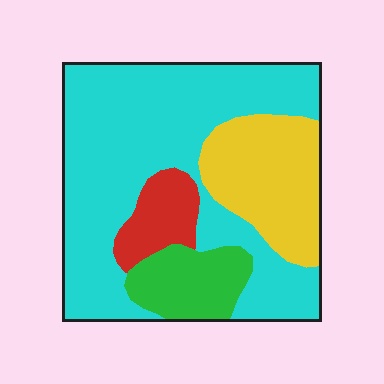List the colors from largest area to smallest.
From largest to smallest: cyan, yellow, green, red.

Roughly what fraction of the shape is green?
Green takes up less than a quarter of the shape.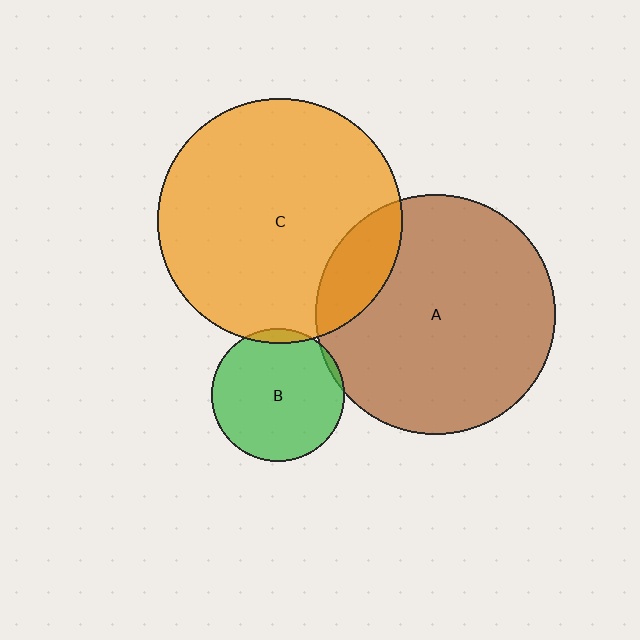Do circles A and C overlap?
Yes.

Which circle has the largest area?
Circle C (orange).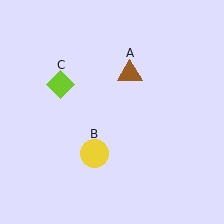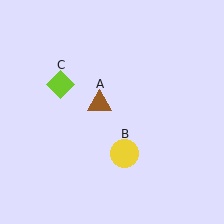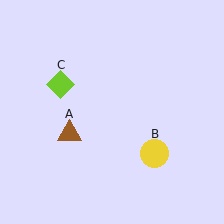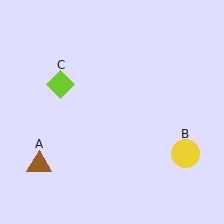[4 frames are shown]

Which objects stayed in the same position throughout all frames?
Lime diamond (object C) remained stationary.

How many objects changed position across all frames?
2 objects changed position: brown triangle (object A), yellow circle (object B).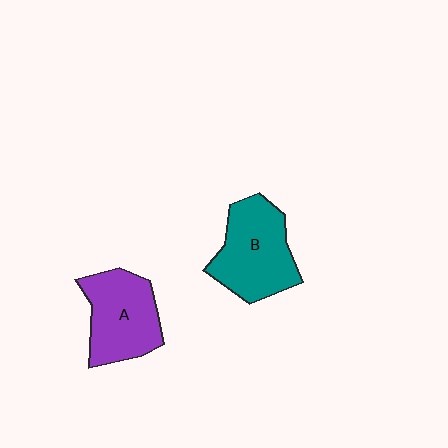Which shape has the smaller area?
Shape A (purple).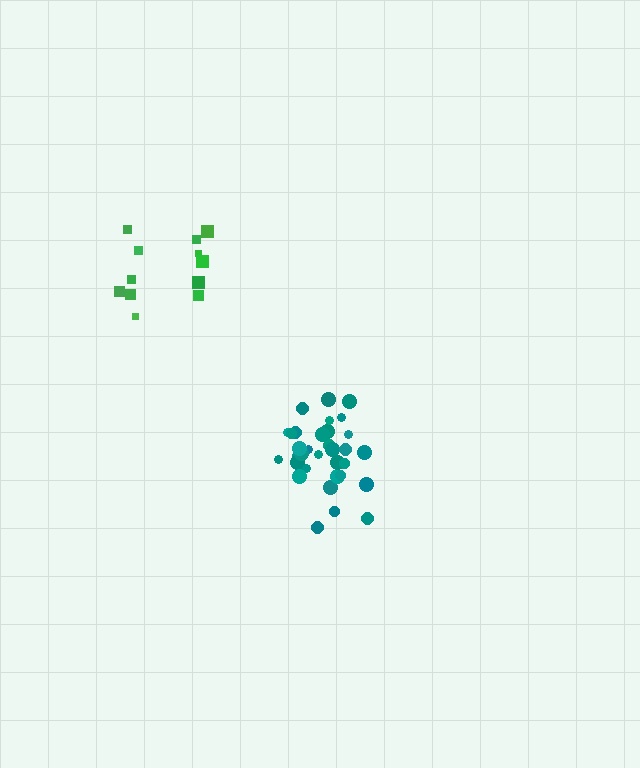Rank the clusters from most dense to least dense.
teal, green.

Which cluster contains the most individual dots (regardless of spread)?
Teal (34).